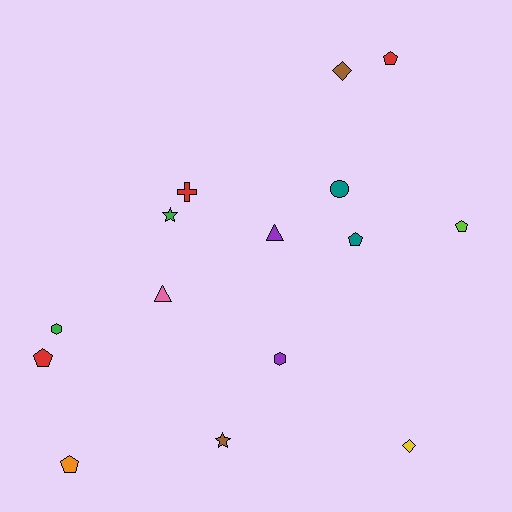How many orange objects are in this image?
There is 1 orange object.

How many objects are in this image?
There are 15 objects.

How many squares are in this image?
There are no squares.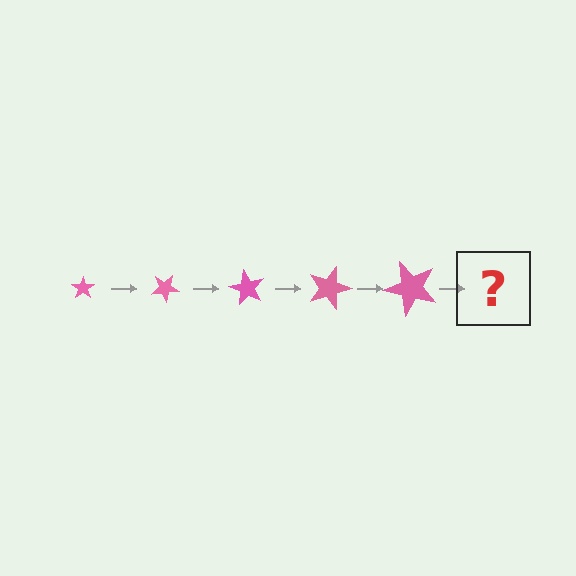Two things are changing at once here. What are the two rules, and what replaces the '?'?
The two rules are that the star grows larger each step and it rotates 30 degrees each step. The '?' should be a star, larger than the previous one and rotated 150 degrees from the start.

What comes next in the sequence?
The next element should be a star, larger than the previous one and rotated 150 degrees from the start.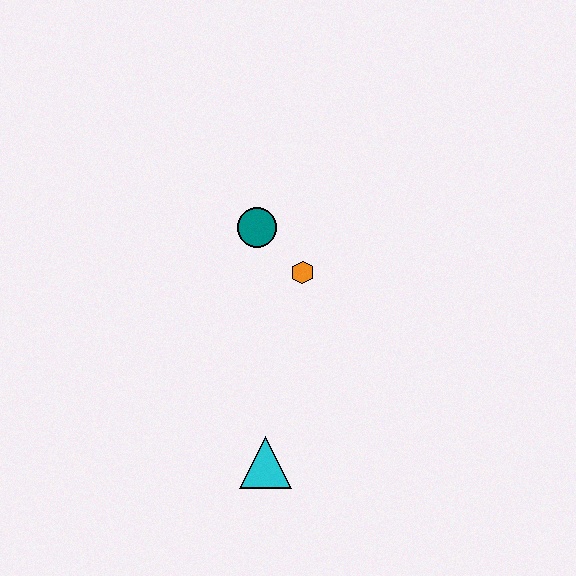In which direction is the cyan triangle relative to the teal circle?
The cyan triangle is below the teal circle.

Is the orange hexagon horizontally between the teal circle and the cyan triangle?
No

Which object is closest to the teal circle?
The orange hexagon is closest to the teal circle.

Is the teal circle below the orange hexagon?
No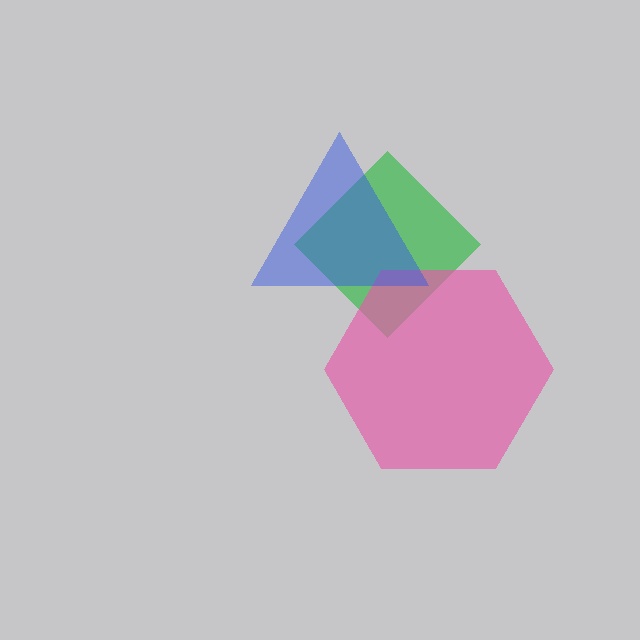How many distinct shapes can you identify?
There are 3 distinct shapes: a green diamond, a pink hexagon, a blue triangle.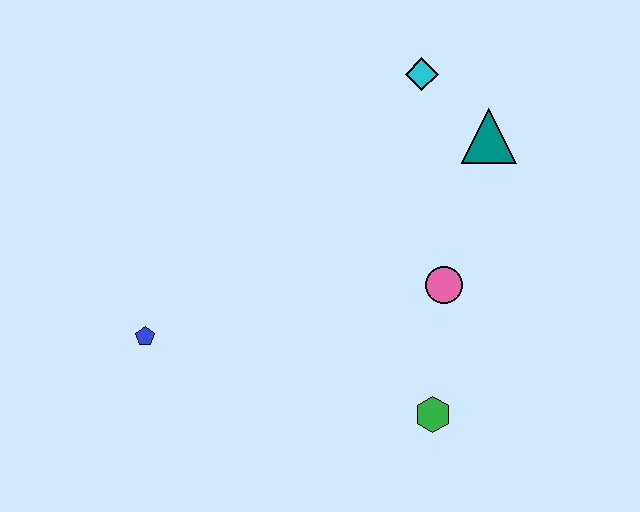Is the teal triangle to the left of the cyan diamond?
No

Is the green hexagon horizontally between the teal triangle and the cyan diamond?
Yes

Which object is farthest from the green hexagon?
The cyan diamond is farthest from the green hexagon.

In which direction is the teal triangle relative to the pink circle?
The teal triangle is above the pink circle.